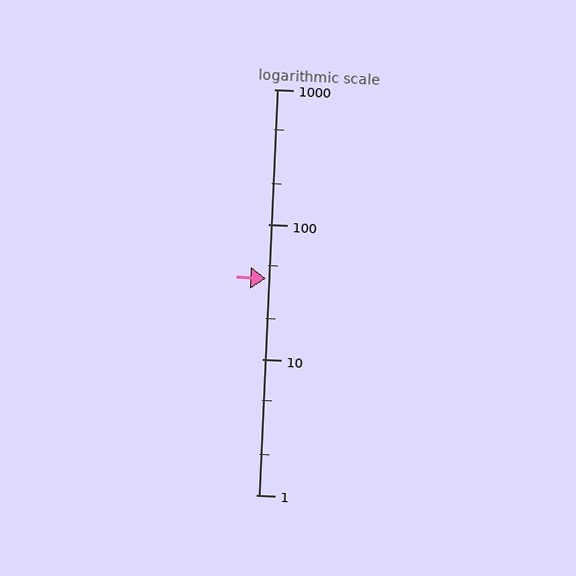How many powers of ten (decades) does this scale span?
The scale spans 3 decades, from 1 to 1000.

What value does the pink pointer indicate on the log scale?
The pointer indicates approximately 40.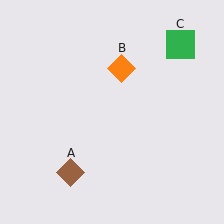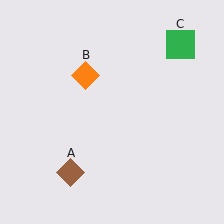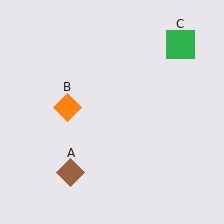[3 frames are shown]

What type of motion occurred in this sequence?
The orange diamond (object B) rotated counterclockwise around the center of the scene.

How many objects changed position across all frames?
1 object changed position: orange diamond (object B).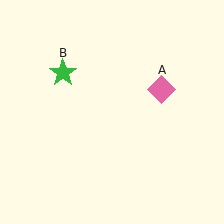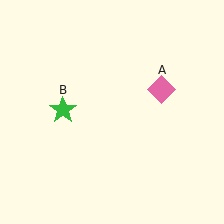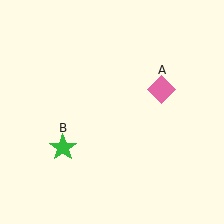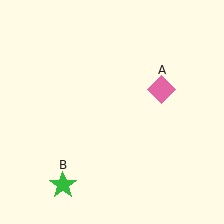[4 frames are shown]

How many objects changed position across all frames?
1 object changed position: green star (object B).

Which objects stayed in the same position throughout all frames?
Pink diamond (object A) remained stationary.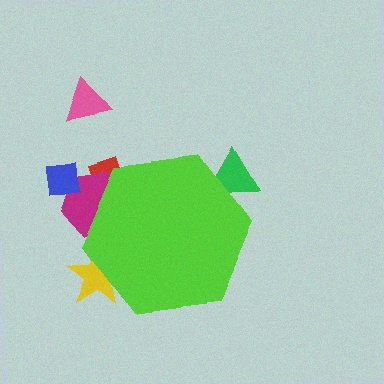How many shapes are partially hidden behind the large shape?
4 shapes are partially hidden.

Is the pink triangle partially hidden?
No, the pink triangle is fully visible.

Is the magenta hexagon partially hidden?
Yes, the magenta hexagon is partially hidden behind the lime hexagon.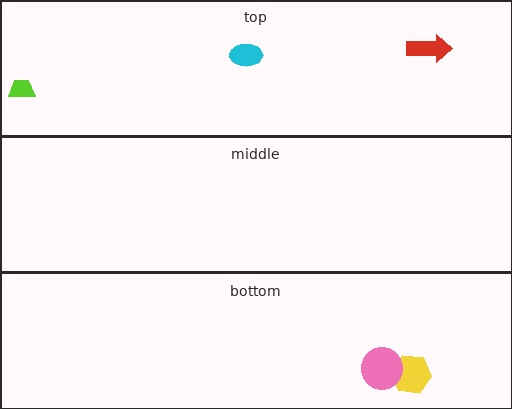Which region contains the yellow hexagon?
The bottom region.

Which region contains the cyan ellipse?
The top region.